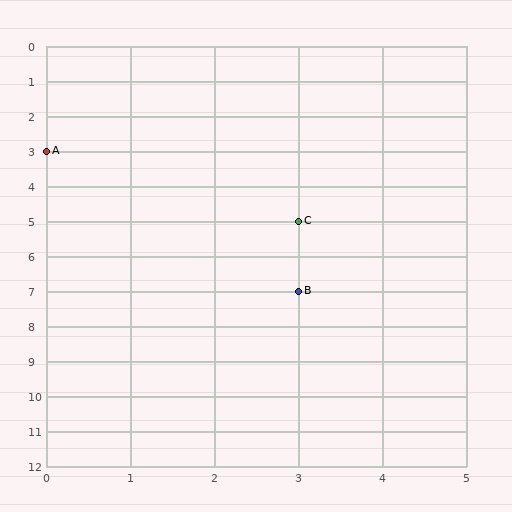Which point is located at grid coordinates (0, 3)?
Point A is at (0, 3).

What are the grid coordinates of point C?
Point C is at grid coordinates (3, 5).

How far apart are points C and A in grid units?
Points C and A are 3 columns and 2 rows apart (about 3.6 grid units diagonally).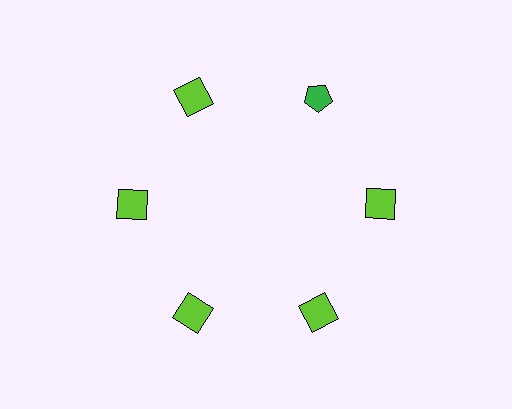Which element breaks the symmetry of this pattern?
The green pentagon at roughly the 1 o'clock position breaks the symmetry. All other shapes are lime squares.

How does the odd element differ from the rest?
It differs in both color (green instead of lime) and shape (pentagon instead of square).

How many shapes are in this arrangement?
There are 6 shapes arranged in a ring pattern.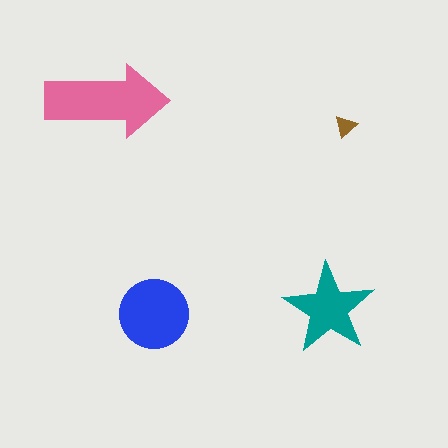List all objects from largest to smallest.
The pink arrow, the blue circle, the teal star, the brown triangle.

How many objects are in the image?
There are 4 objects in the image.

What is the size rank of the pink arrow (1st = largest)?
1st.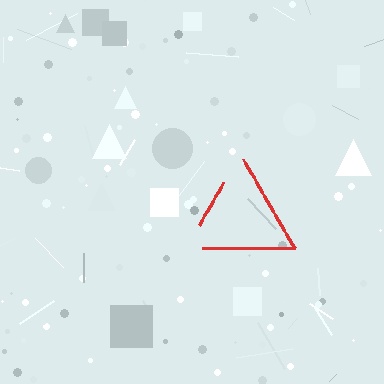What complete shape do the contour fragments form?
The contour fragments form a triangle.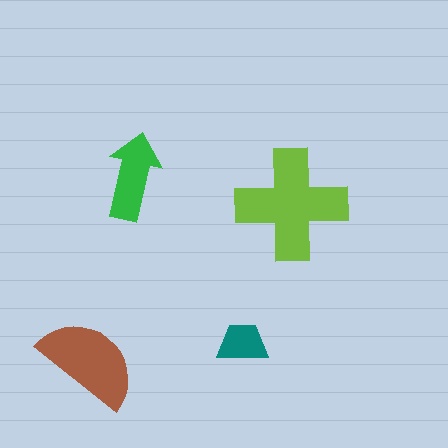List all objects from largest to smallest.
The lime cross, the brown semicircle, the green arrow, the teal trapezoid.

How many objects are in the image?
There are 4 objects in the image.